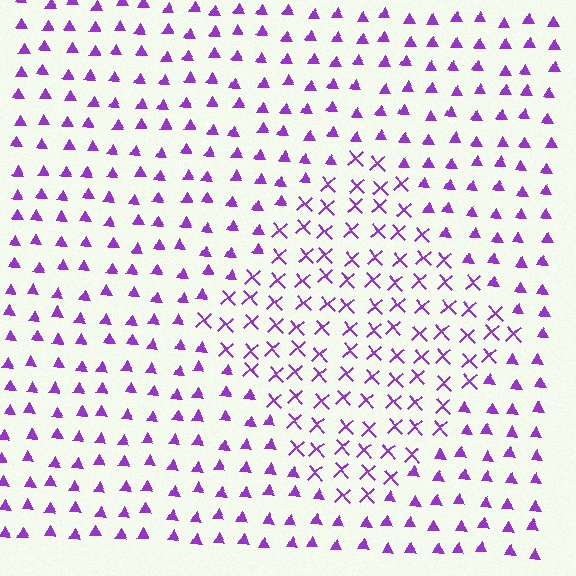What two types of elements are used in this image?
The image uses X marks inside the diamond region and triangles outside it.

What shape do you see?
I see a diamond.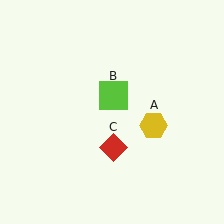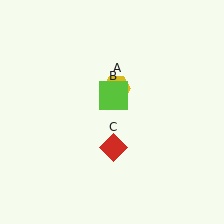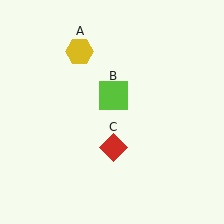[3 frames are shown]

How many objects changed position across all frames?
1 object changed position: yellow hexagon (object A).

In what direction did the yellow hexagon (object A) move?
The yellow hexagon (object A) moved up and to the left.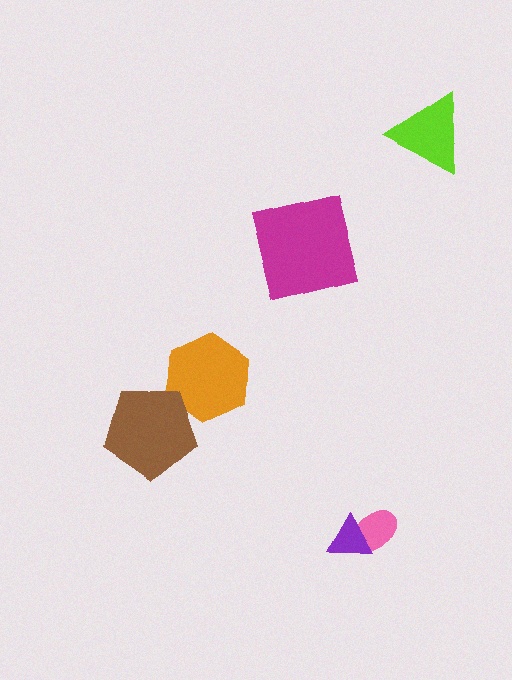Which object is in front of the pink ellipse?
The purple triangle is in front of the pink ellipse.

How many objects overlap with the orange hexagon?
1 object overlaps with the orange hexagon.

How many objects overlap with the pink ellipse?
1 object overlaps with the pink ellipse.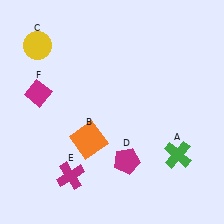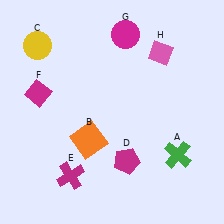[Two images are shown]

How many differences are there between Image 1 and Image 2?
There are 2 differences between the two images.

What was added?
A magenta circle (G), a pink diamond (H) were added in Image 2.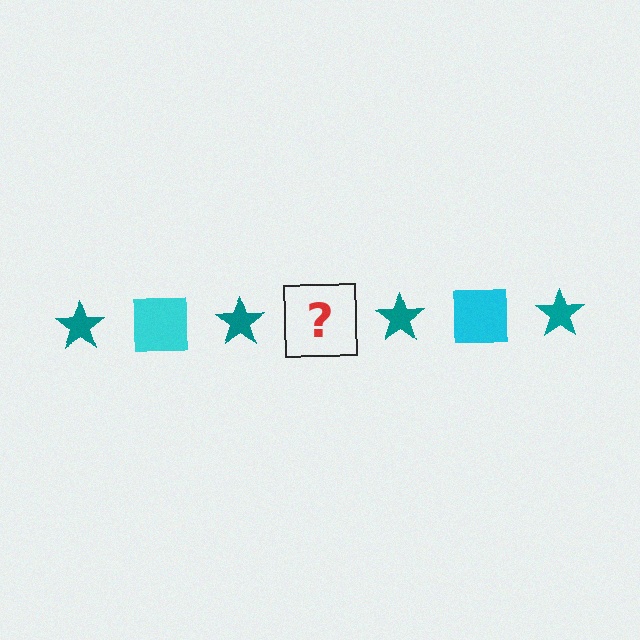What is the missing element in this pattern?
The missing element is a cyan square.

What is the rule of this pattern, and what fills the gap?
The rule is that the pattern alternates between teal star and cyan square. The gap should be filled with a cyan square.